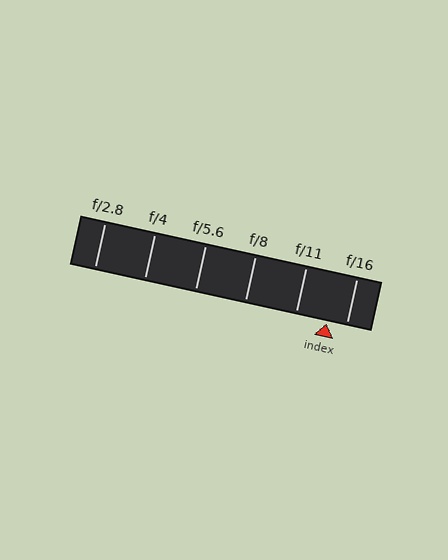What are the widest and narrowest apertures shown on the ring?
The widest aperture shown is f/2.8 and the narrowest is f/16.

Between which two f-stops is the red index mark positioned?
The index mark is between f/11 and f/16.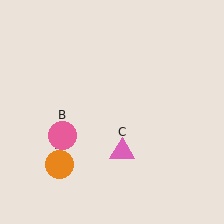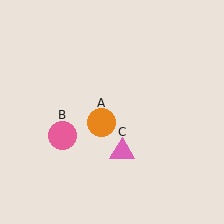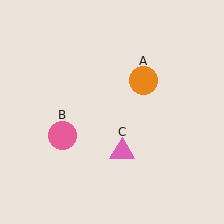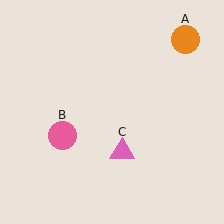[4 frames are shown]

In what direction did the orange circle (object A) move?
The orange circle (object A) moved up and to the right.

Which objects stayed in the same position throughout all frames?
Pink circle (object B) and pink triangle (object C) remained stationary.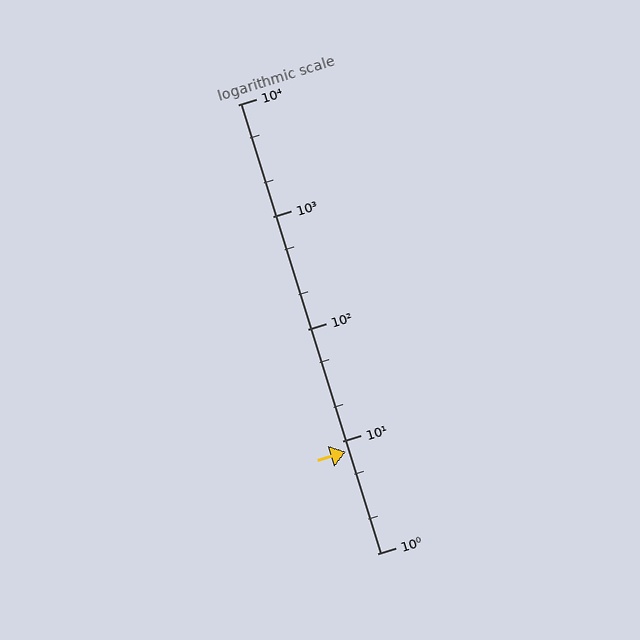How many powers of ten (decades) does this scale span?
The scale spans 4 decades, from 1 to 10000.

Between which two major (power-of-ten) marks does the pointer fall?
The pointer is between 1 and 10.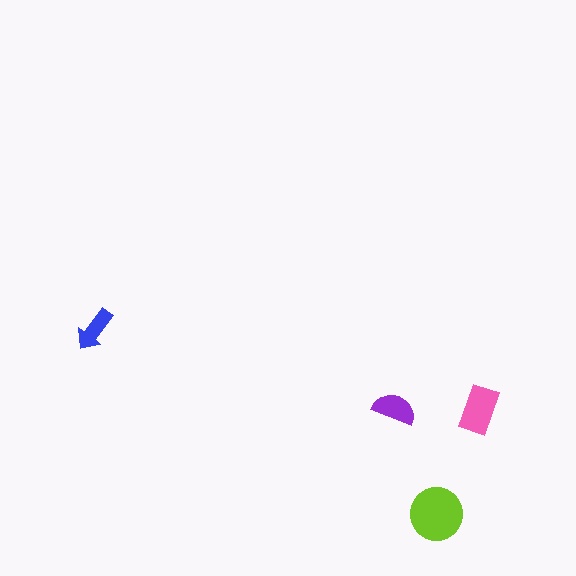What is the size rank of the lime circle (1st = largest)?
1st.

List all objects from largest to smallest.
The lime circle, the pink rectangle, the purple semicircle, the blue arrow.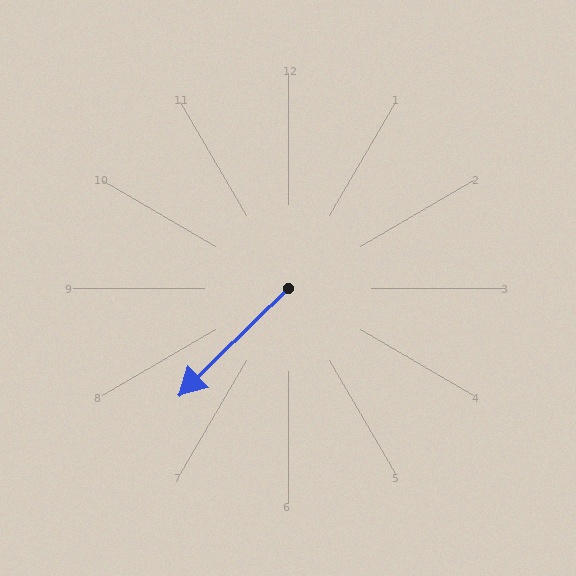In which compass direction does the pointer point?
Southwest.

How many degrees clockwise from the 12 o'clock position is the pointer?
Approximately 225 degrees.